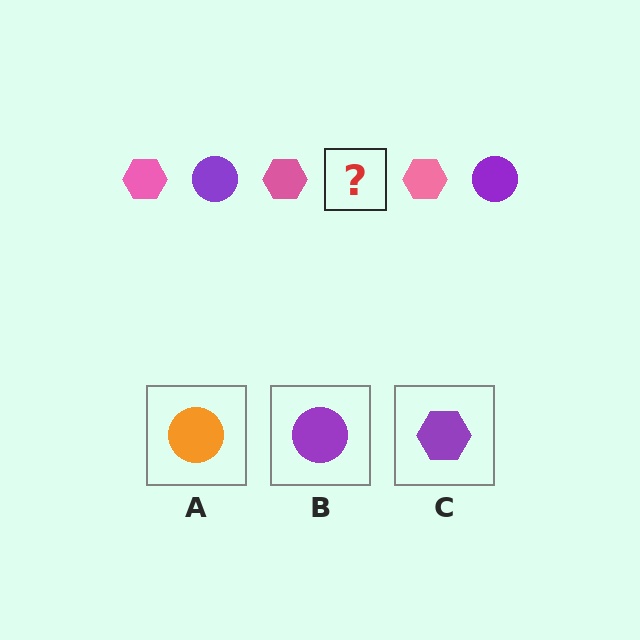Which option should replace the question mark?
Option B.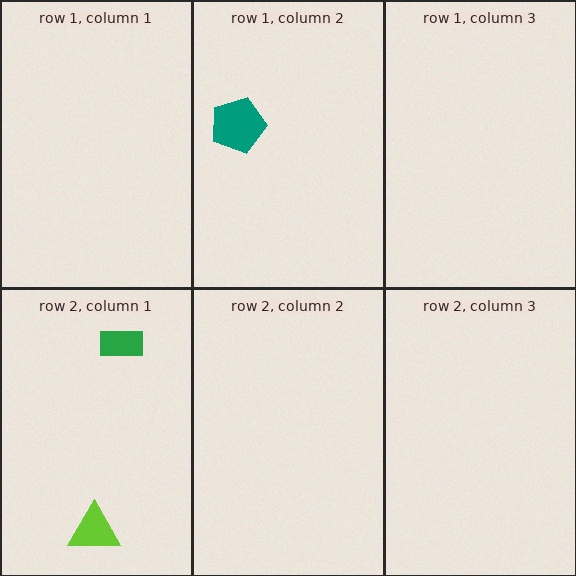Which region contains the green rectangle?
The row 2, column 1 region.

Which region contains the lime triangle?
The row 2, column 1 region.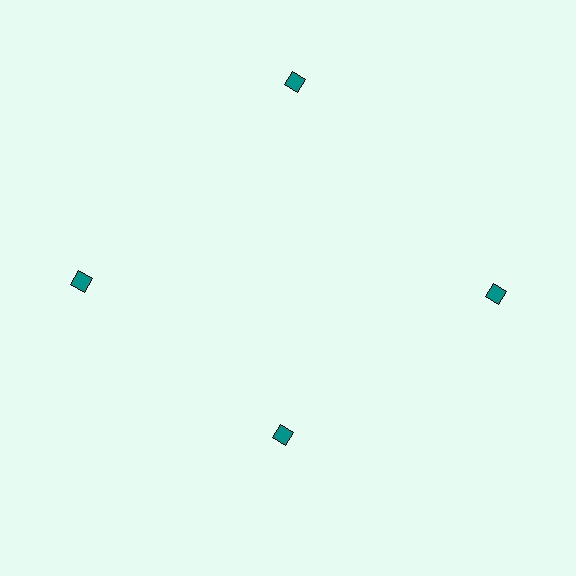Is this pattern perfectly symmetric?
No. The 4 teal diamonds are arranged in a ring, but one element near the 6 o'clock position is pulled inward toward the center, breaking the 4-fold rotational symmetry.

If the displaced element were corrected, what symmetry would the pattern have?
It would have 4-fold rotational symmetry — the pattern would map onto itself every 90 degrees.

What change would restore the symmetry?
The symmetry would be restored by moving it outward, back onto the ring so that all 4 diamonds sit at equal angles and equal distance from the center.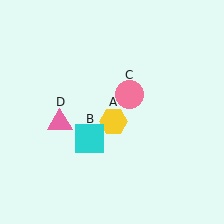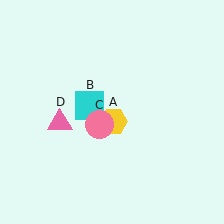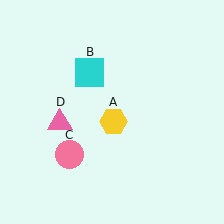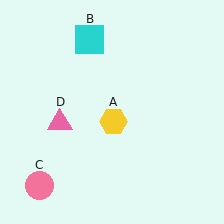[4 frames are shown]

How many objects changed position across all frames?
2 objects changed position: cyan square (object B), pink circle (object C).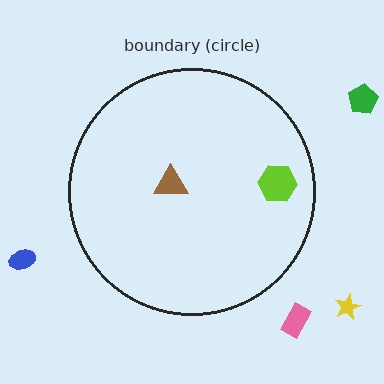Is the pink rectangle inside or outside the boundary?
Outside.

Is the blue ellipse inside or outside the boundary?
Outside.